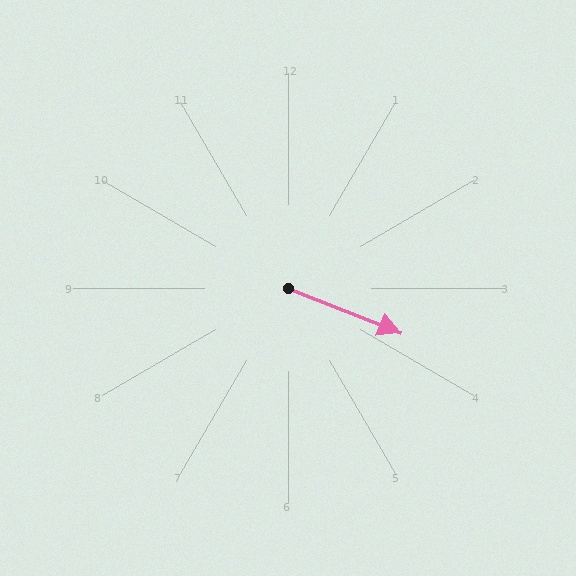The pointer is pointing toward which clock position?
Roughly 4 o'clock.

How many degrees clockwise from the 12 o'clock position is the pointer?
Approximately 111 degrees.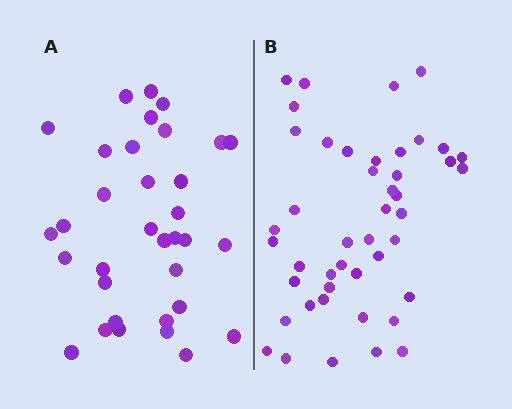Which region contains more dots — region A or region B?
Region B (the right region) has more dots.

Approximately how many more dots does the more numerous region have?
Region B has roughly 12 or so more dots than region A.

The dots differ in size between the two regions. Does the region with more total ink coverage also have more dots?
No. Region A has more total ink coverage because its dots are larger, but region B actually contains more individual dots. Total area can be misleading — the number of items is what matters here.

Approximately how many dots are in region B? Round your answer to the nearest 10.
About 40 dots. (The exact count is 45, which rounds to 40.)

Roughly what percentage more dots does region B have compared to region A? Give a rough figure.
About 30% more.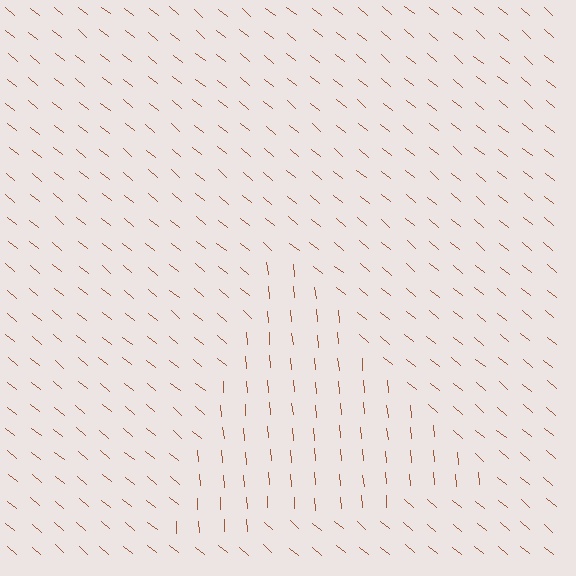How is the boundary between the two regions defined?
The boundary is defined purely by a change in line orientation (approximately 45 degrees difference). All lines are the same color and thickness.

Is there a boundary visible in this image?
Yes, there is a texture boundary formed by a change in line orientation.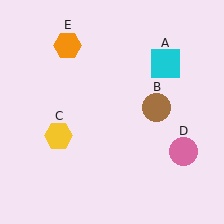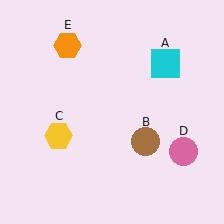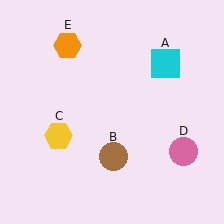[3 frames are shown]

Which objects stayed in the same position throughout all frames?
Cyan square (object A) and yellow hexagon (object C) and pink circle (object D) and orange hexagon (object E) remained stationary.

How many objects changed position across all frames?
1 object changed position: brown circle (object B).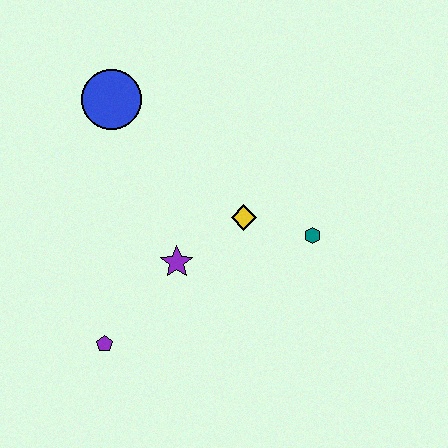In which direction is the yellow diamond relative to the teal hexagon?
The yellow diamond is to the left of the teal hexagon.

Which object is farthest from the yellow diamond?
The purple pentagon is farthest from the yellow diamond.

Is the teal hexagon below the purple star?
No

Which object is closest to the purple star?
The yellow diamond is closest to the purple star.